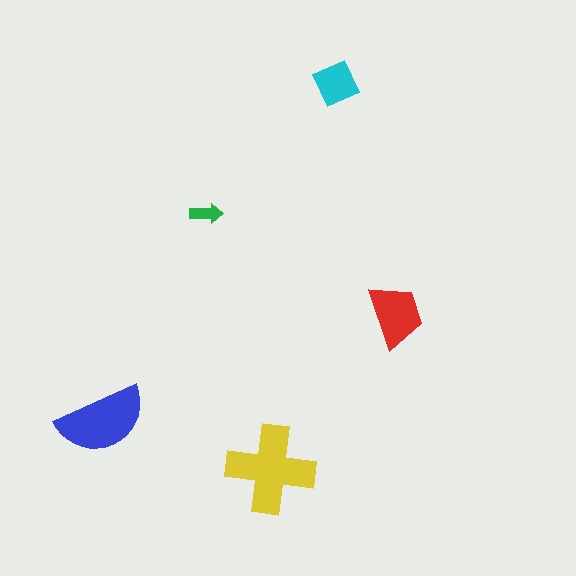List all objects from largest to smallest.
The yellow cross, the blue semicircle, the red trapezoid, the cyan diamond, the green arrow.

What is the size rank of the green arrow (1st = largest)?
5th.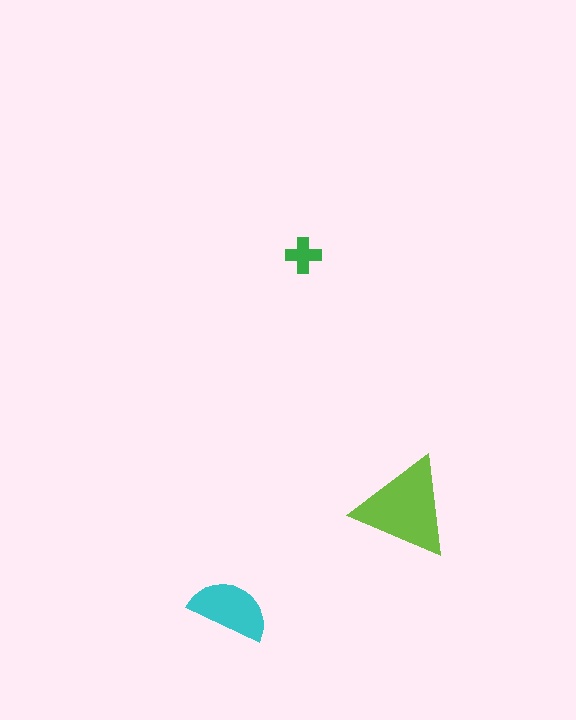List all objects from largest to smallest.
The lime triangle, the cyan semicircle, the green cross.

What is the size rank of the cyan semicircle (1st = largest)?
2nd.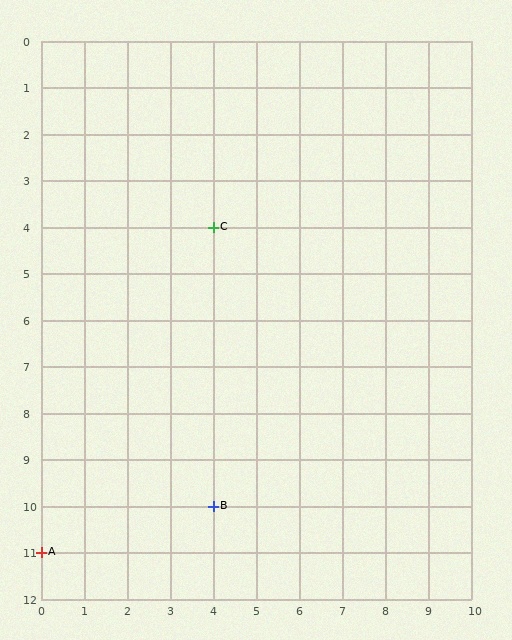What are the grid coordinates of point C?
Point C is at grid coordinates (4, 4).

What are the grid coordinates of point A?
Point A is at grid coordinates (0, 11).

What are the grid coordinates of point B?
Point B is at grid coordinates (4, 10).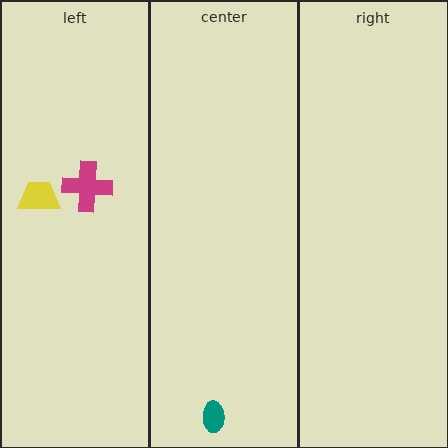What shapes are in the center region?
The teal ellipse.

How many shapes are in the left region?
2.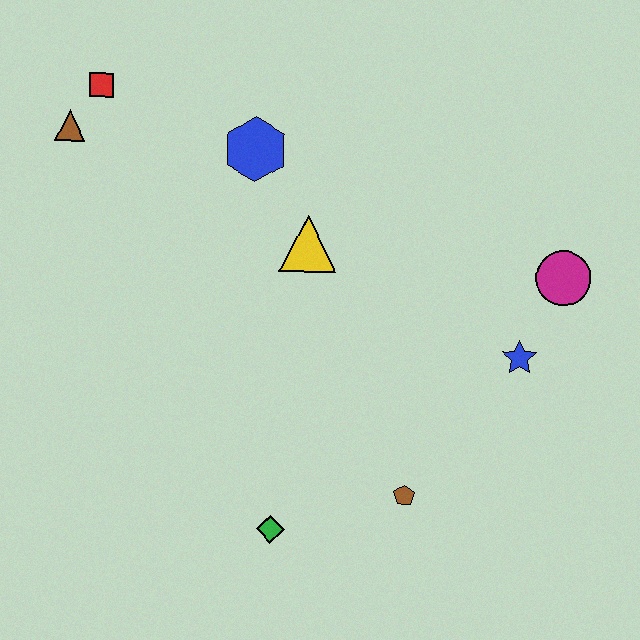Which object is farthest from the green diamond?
The red square is farthest from the green diamond.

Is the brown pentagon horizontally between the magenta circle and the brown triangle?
Yes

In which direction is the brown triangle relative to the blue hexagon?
The brown triangle is to the left of the blue hexagon.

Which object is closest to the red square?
The brown triangle is closest to the red square.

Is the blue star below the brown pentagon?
No